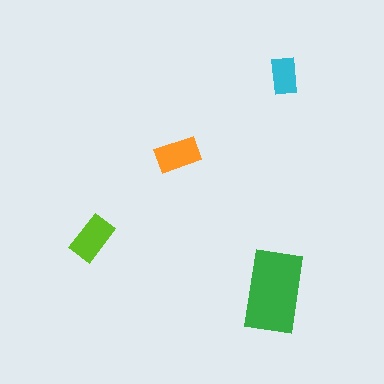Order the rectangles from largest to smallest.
the green one, the lime one, the orange one, the cyan one.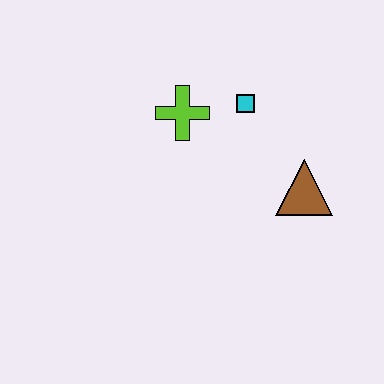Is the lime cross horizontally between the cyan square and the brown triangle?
No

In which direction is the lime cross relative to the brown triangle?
The lime cross is to the left of the brown triangle.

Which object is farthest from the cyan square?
The brown triangle is farthest from the cyan square.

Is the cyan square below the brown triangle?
No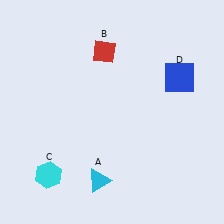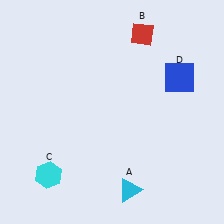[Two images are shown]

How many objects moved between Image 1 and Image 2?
2 objects moved between the two images.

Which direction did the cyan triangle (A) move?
The cyan triangle (A) moved right.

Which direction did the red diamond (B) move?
The red diamond (B) moved right.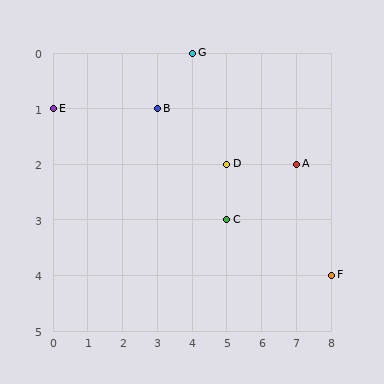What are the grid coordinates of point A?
Point A is at grid coordinates (7, 2).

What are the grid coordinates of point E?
Point E is at grid coordinates (0, 1).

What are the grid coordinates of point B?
Point B is at grid coordinates (3, 1).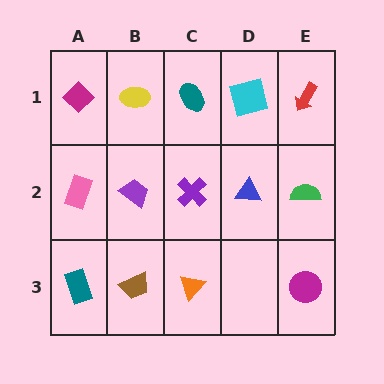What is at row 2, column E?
A green semicircle.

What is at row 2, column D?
A blue triangle.